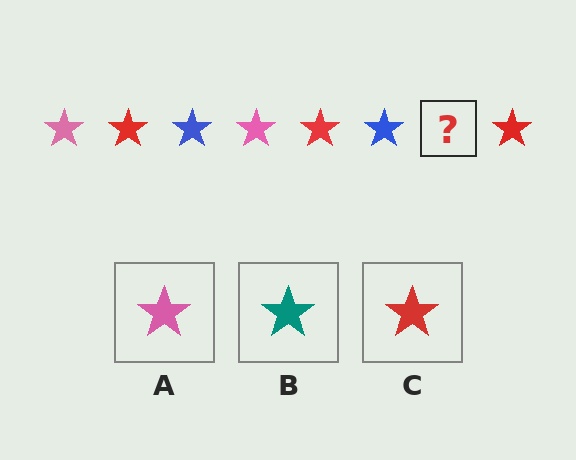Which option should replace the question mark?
Option A.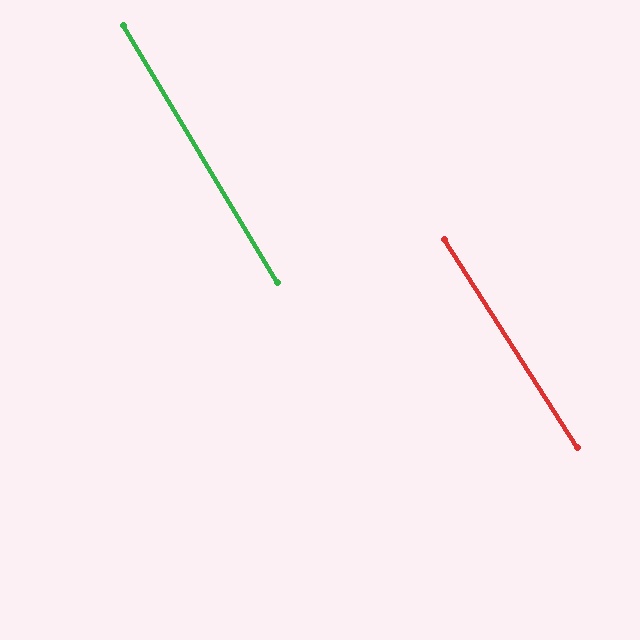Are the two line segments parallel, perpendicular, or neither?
Parallel — their directions differ by only 1.8°.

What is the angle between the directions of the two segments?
Approximately 2 degrees.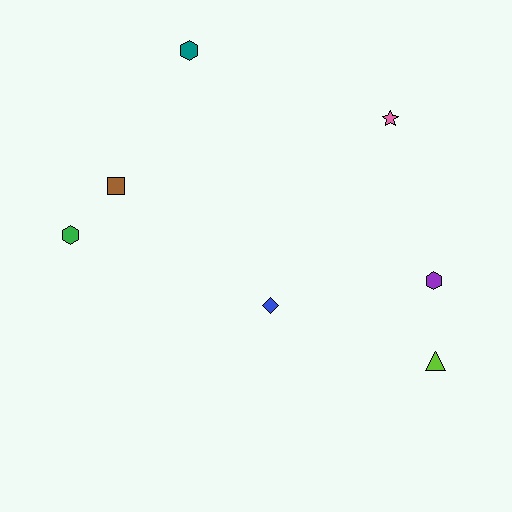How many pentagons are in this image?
There are no pentagons.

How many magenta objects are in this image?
There are no magenta objects.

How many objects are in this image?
There are 7 objects.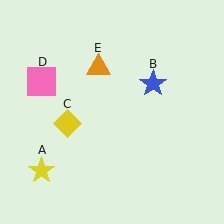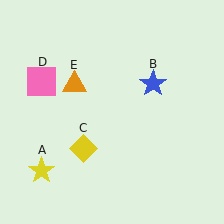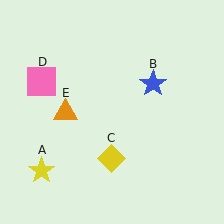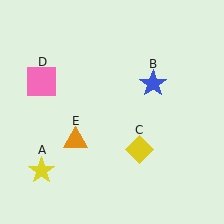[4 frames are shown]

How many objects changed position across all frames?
2 objects changed position: yellow diamond (object C), orange triangle (object E).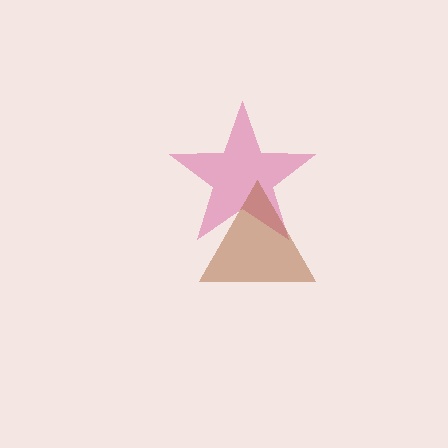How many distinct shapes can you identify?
There are 2 distinct shapes: a pink star, a brown triangle.